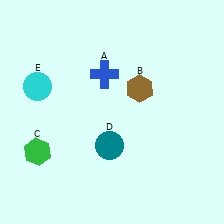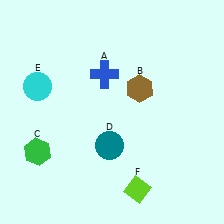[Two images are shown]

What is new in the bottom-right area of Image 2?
A lime diamond (F) was added in the bottom-right area of Image 2.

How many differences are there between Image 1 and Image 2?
There is 1 difference between the two images.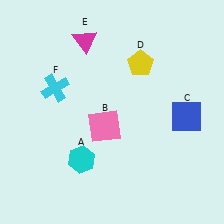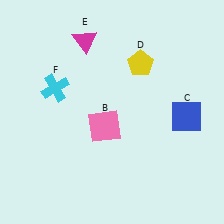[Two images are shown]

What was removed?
The cyan hexagon (A) was removed in Image 2.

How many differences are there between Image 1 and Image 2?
There is 1 difference between the two images.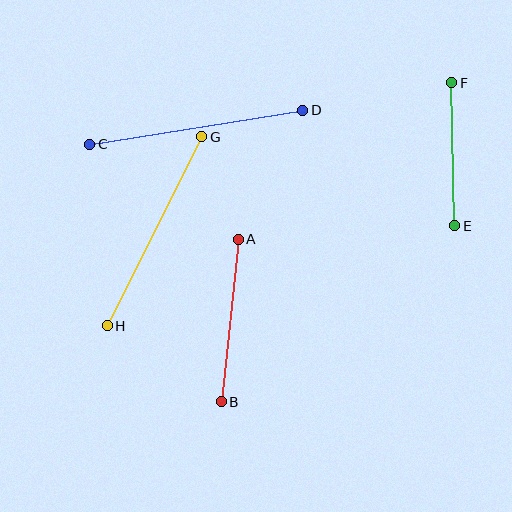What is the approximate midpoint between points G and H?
The midpoint is at approximately (155, 231) pixels.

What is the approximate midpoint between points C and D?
The midpoint is at approximately (196, 127) pixels.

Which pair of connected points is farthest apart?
Points C and D are farthest apart.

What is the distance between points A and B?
The distance is approximately 163 pixels.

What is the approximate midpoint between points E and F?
The midpoint is at approximately (453, 154) pixels.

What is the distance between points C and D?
The distance is approximately 215 pixels.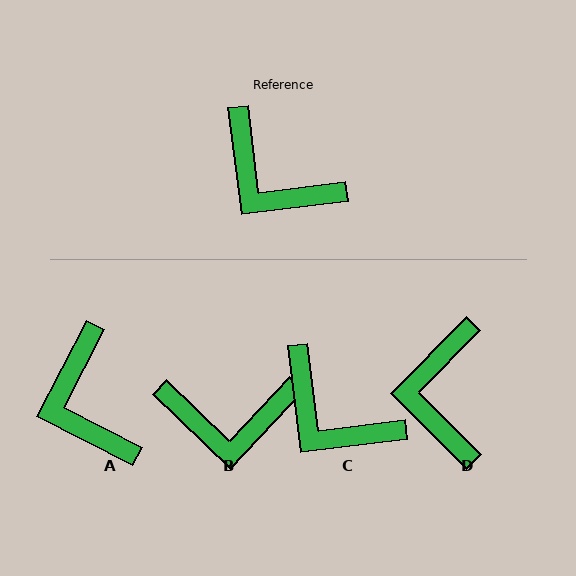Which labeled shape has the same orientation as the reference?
C.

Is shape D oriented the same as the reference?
No, it is off by about 52 degrees.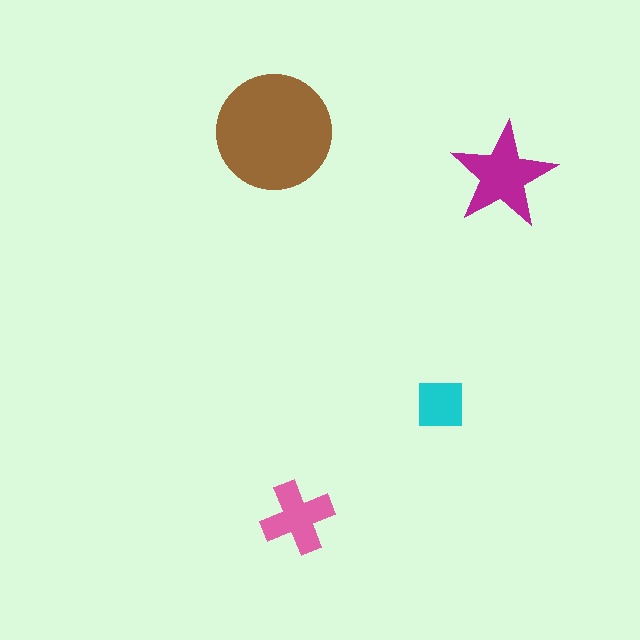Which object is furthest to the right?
The magenta star is rightmost.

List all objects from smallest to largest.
The cyan square, the pink cross, the magenta star, the brown circle.